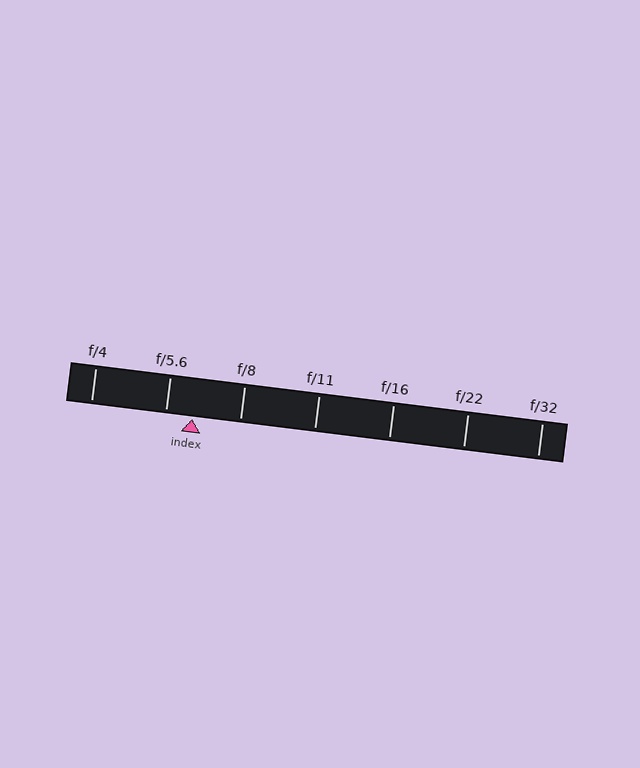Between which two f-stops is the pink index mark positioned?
The index mark is between f/5.6 and f/8.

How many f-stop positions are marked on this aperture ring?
There are 7 f-stop positions marked.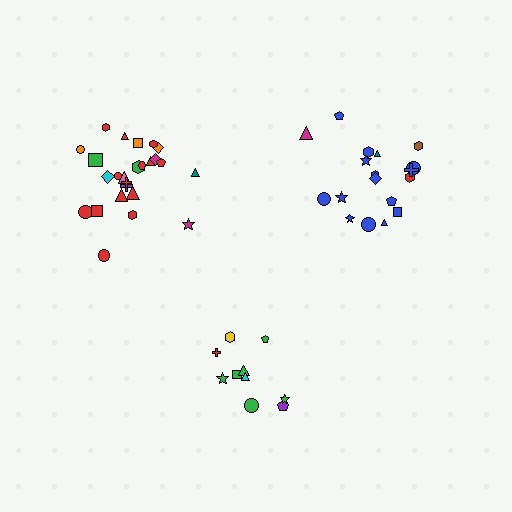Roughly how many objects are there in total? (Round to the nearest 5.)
Roughly 55 objects in total.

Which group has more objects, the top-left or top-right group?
The top-left group.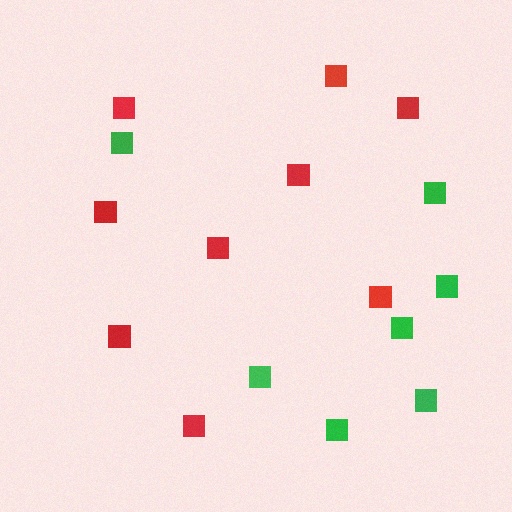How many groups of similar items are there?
There are 2 groups: one group of green squares (7) and one group of red squares (9).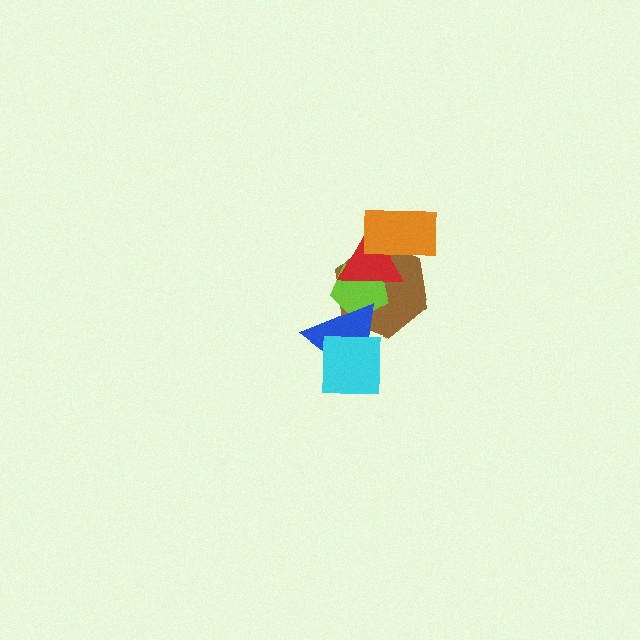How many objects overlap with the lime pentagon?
3 objects overlap with the lime pentagon.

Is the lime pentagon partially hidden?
Yes, it is partially covered by another shape.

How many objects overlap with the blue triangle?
3 objects overlap with the blue triangle.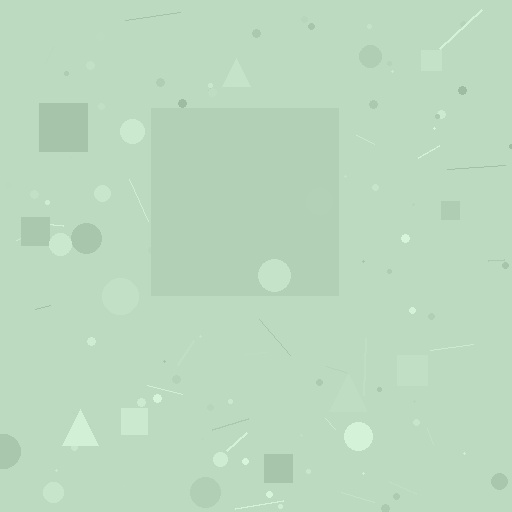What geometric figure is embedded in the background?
A square is embedded in the background.